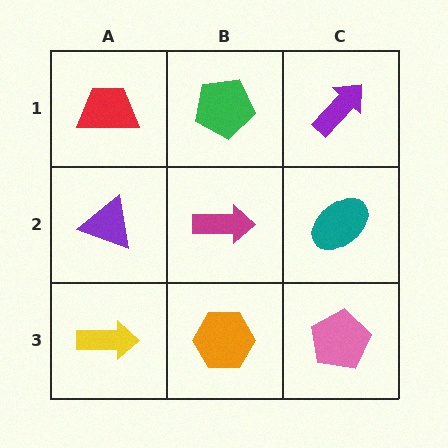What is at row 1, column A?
A red trapezoid.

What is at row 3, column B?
An orange hexagon.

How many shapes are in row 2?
3 shapes.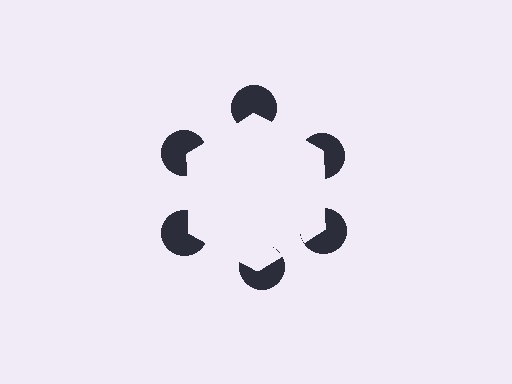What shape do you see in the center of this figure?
An illusory hexagon — its edges are inferred from the aligned wedge cuts in the pac-man discs, not physically drawn.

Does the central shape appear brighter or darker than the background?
It typically appears slightly brighter than the background, even though no actual brightness change is drawn.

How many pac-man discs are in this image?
There are 6 — one at each vertex of the illusory hexagon.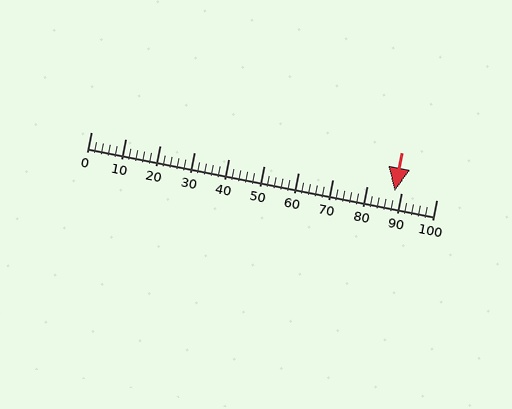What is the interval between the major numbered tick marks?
The major tick marks are spaced 10 units apart.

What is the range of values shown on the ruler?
The ruler shows values from 0 to 100.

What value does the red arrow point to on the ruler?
The red arrow points to approximately 88.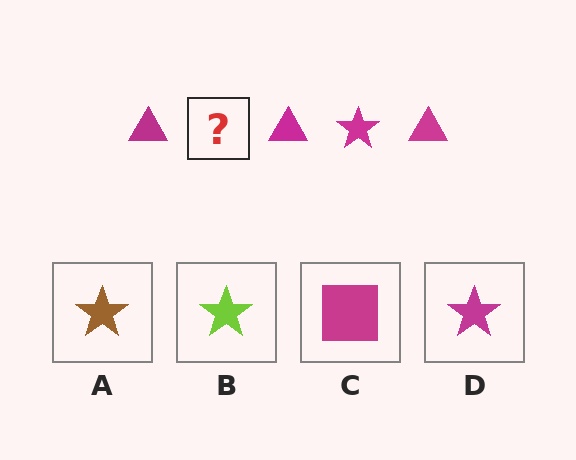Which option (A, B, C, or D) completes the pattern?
D.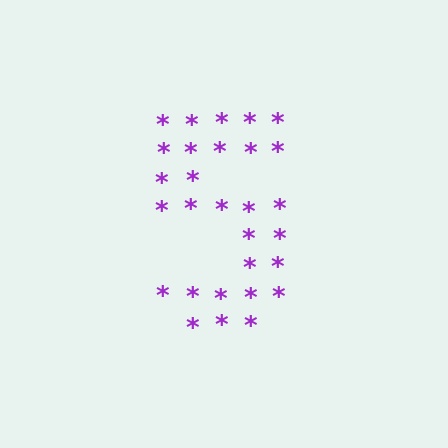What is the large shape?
The large shape is the digit 5.